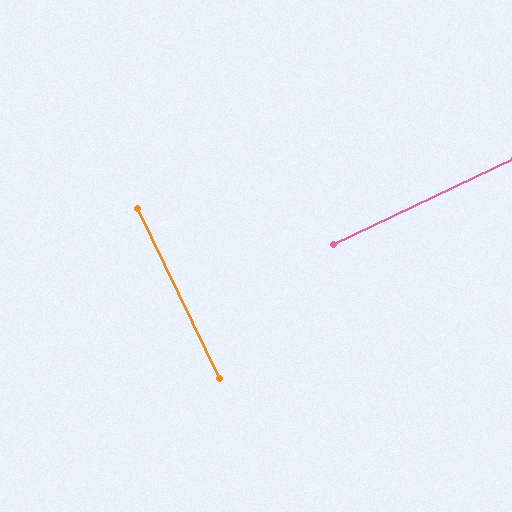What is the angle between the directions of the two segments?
Approximately 90 degrees.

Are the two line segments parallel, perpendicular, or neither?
Perpendicular — they meet at approximately 90°.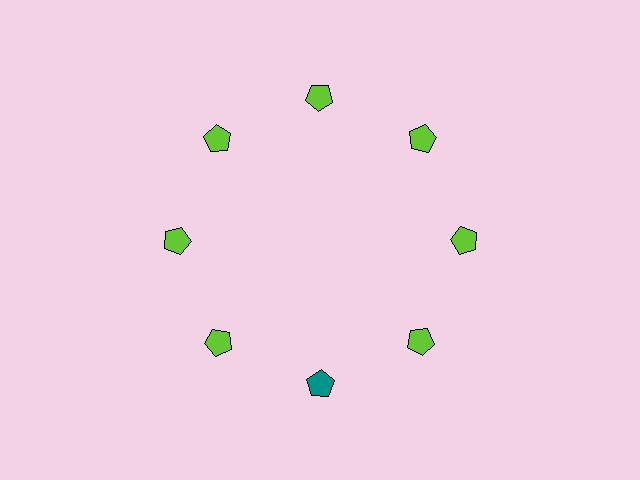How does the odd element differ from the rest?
It has a different color: teal instead of lime.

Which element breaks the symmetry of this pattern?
The teal pentagon at roughly the 6 o'clock position breaks the symmetry. All other shapes are lime pentagons.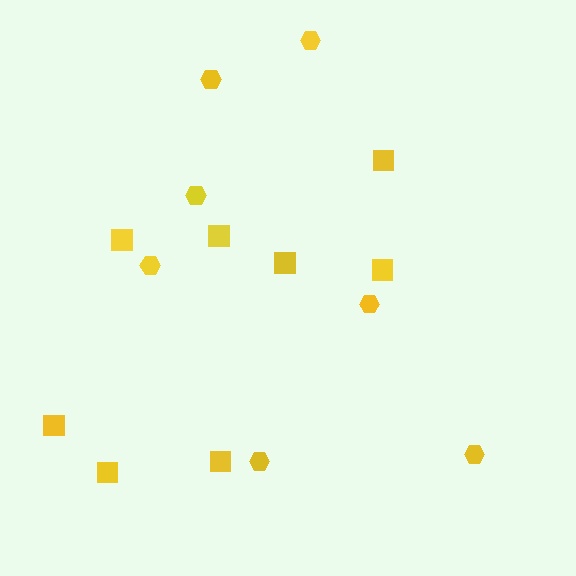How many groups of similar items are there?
There are 2 groups: one group of squares (8) and one group of hexagons (7).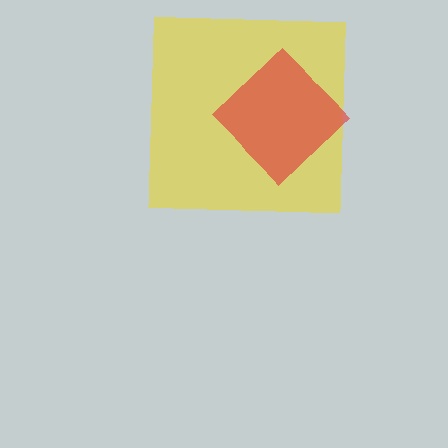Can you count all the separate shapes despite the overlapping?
Yes, there are 2 separate shapes.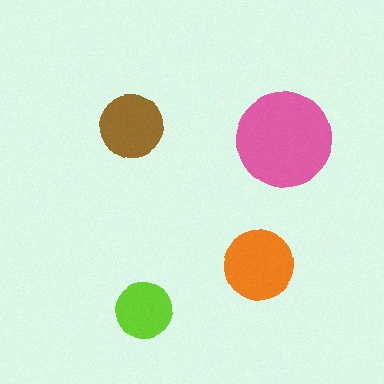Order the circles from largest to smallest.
the pink one, the orange one, the brown one, the lime one.